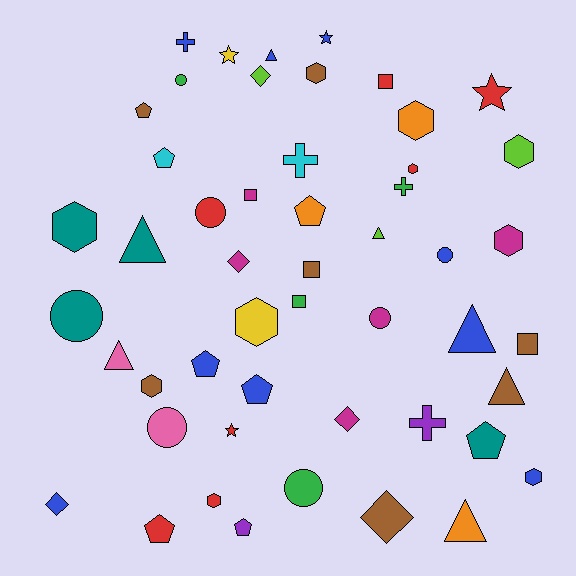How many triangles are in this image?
There are 7 triangles.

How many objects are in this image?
There are 50 objects.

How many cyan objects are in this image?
There are 2 cyan objects.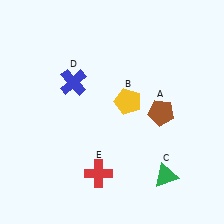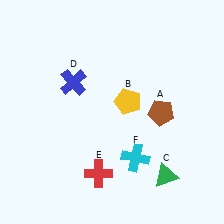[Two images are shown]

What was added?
A cyan cross (F) was added in Image 2.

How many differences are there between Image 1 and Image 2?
There is 1 difference between the two images.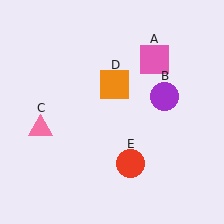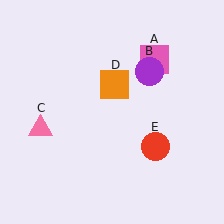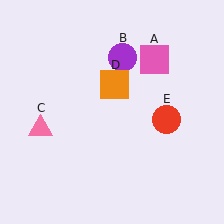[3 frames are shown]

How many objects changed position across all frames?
2 objects changed position: purple circle (object B), red circle (object E).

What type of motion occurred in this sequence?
The purple circle (object B), red circle (object E) rotated counterclockwise around the center of the scene.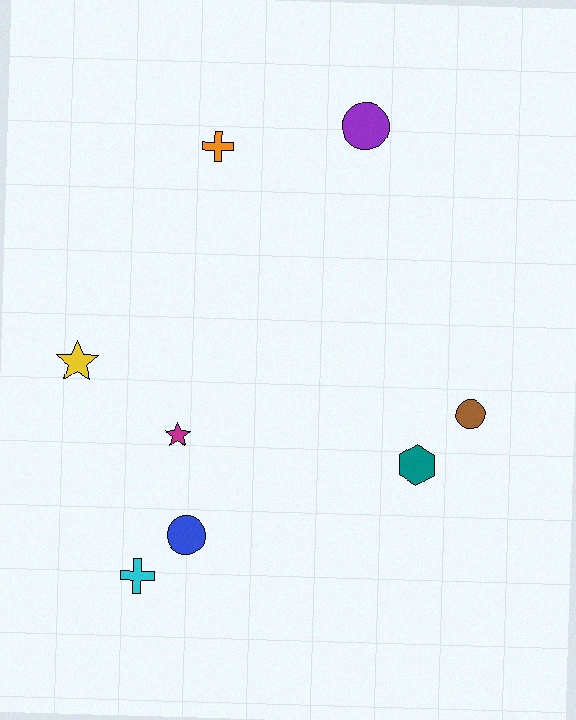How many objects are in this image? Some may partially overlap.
There are 8 objects.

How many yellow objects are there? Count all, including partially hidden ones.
There is 1 yellow object.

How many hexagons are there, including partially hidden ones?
There is 1 hexagon.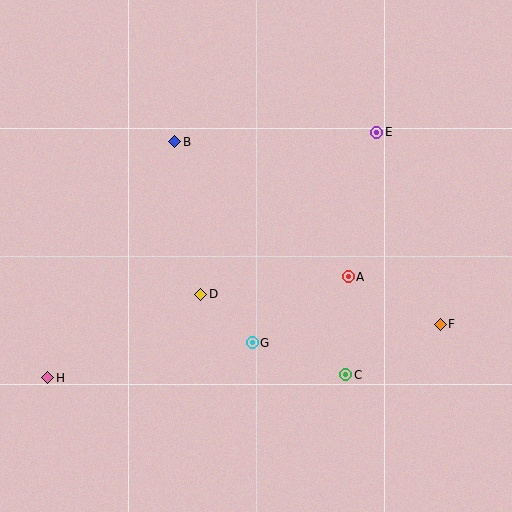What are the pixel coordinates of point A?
Point A is at (348, 277).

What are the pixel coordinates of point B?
Point B is at (175, 142).